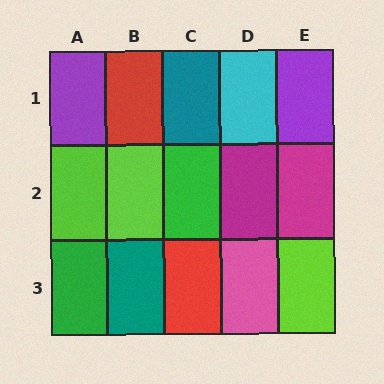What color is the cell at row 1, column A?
Purple.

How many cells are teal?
2 cells are teal.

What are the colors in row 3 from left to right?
Green, teal, red, pink, lime.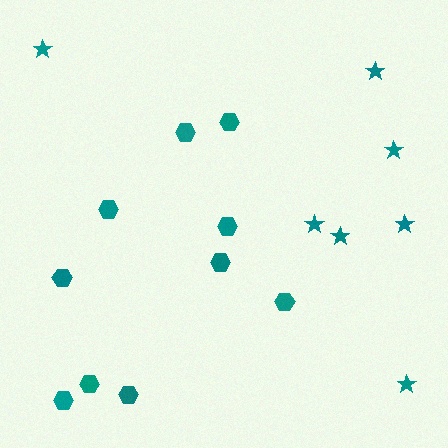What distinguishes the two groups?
There are 2 groups: one group of stars (7) and one group of hexagons (10).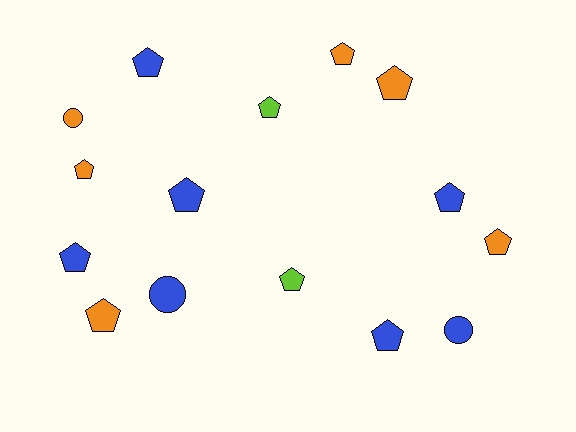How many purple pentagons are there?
There are no purple pentagons.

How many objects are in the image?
There are 15 objects.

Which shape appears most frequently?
Pentagon, with 12 objects.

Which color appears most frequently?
Blue, with 7 objects.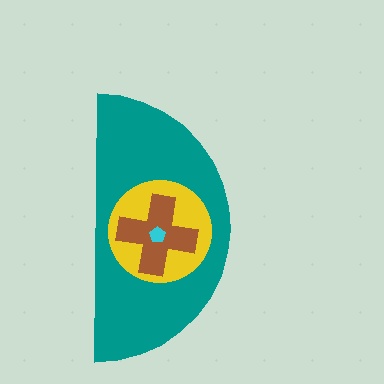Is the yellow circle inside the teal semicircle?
Yes.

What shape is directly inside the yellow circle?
The brown cross.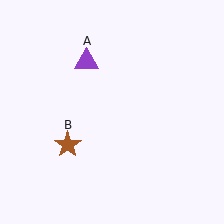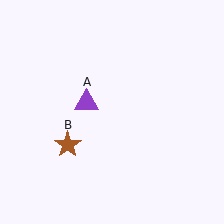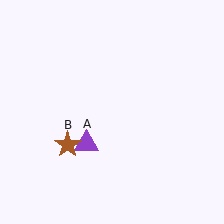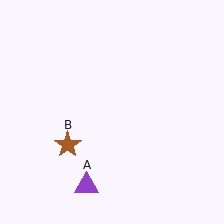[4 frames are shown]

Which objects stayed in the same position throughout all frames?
Brown star (object B) remained stationary.